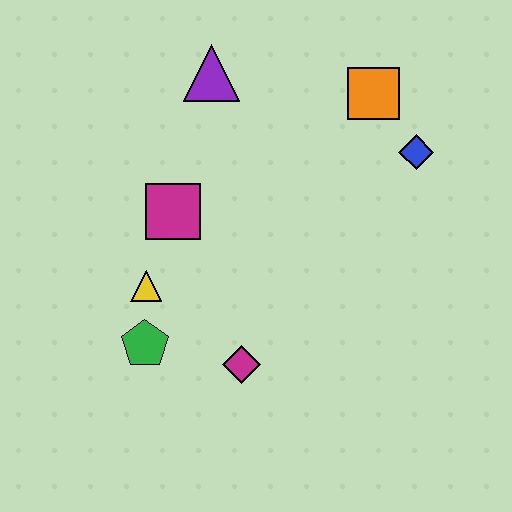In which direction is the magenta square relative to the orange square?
The magenta square is to the left of the orange square.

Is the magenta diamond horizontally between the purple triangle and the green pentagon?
No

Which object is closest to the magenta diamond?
The green pentagon is closest to the magenta diamond.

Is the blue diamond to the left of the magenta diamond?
No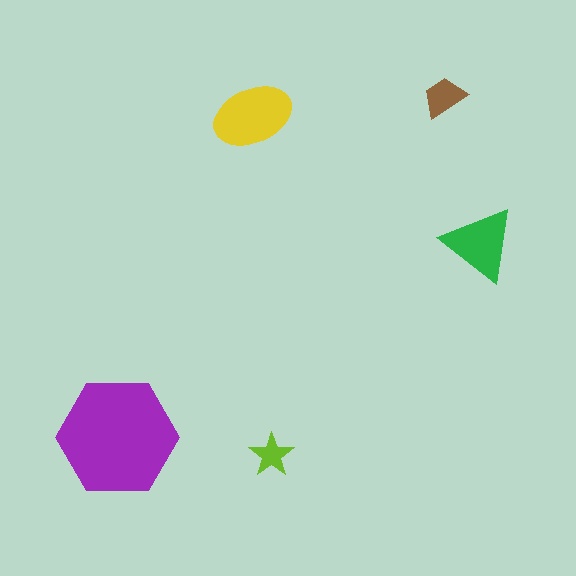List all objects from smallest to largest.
The lime star, the brown trapezoid, the green triangle, the yellow ellipse, the purple hexagon.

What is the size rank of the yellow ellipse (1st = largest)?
2nd.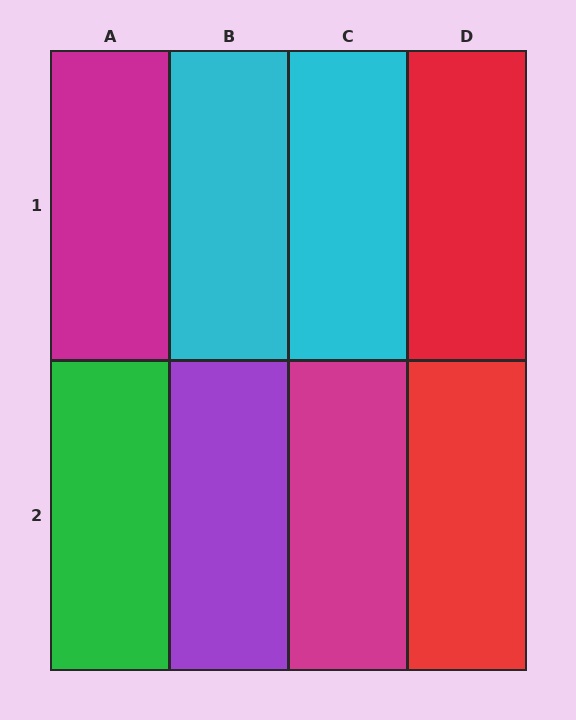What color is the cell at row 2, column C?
Magenta.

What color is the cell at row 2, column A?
Green.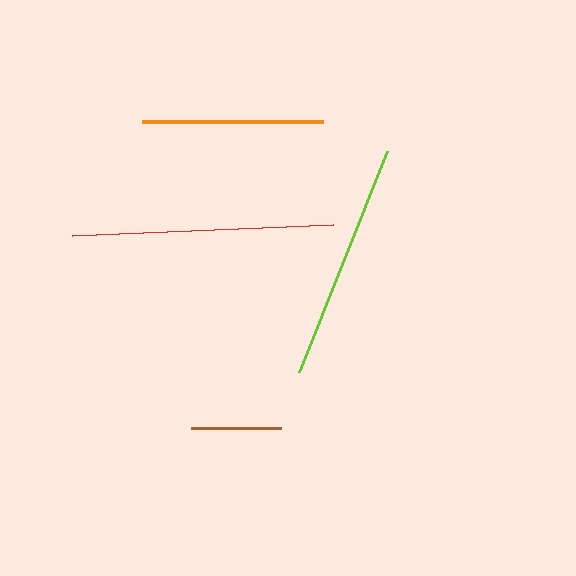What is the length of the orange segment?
The orange segment is approximately 181 pixels long.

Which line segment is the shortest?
The brown line is the shortest at approximately 90 pixels.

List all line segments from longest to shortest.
From longest to shortest: red, lime, orange, brown.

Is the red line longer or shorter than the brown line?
The red line is longer than the brown line.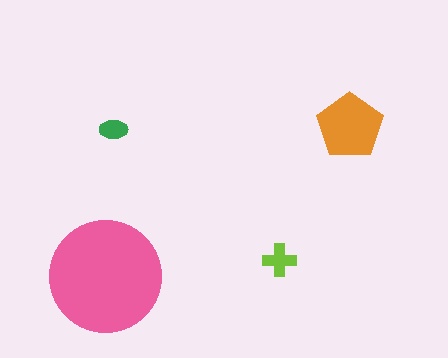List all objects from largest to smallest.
The pink circle, the orange pentagon, the lime cross, the green ellipse.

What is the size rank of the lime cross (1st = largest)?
3rd.